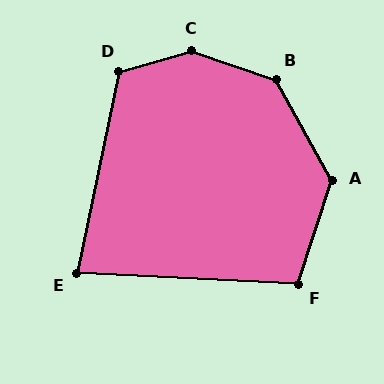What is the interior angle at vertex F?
Approximately 105 degrees (obtuse).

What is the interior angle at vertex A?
Approximately 133 degrees (obtuse).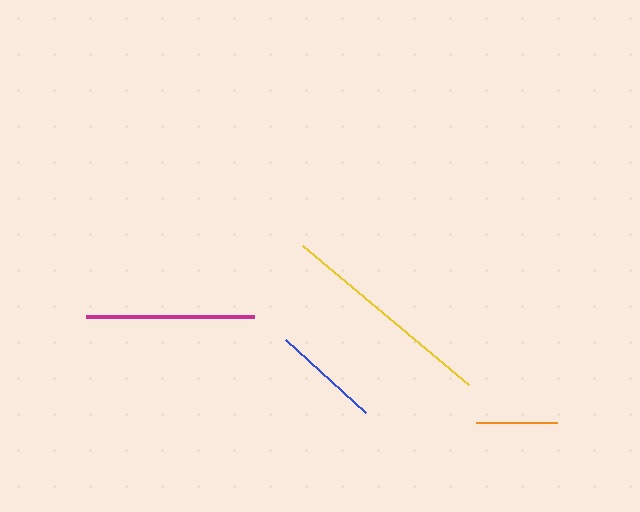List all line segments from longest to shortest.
From longest to shortest: yellow, magenta, blue, orange.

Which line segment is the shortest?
The orange line is the shortest at approximately 82 pixels.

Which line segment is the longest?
The yellow line is the longest at approximately 216 pixels.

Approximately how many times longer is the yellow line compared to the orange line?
The yellow line is approximately 2.7 times the length of the orange line.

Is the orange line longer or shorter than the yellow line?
The yellow line is longer than the orange line.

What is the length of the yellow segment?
The yellow segment is approximately 216 pixels long.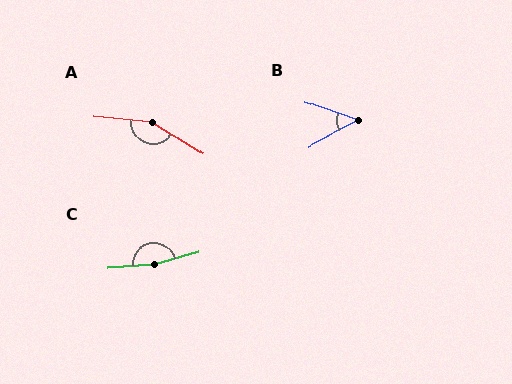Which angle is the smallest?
B, at approximately 47 degrees.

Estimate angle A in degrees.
Approximately 153 degrees.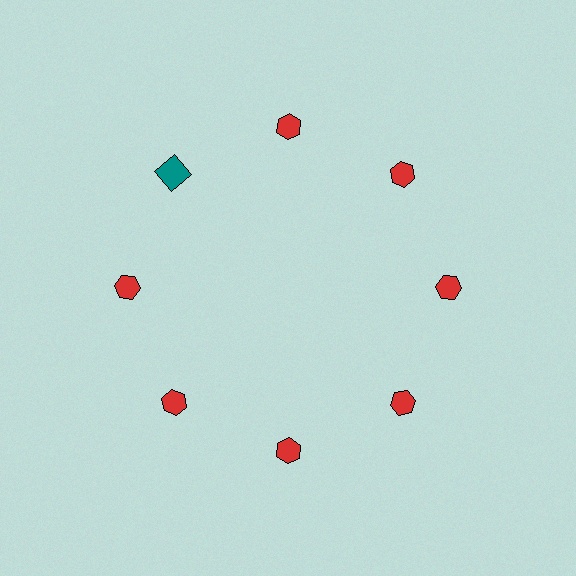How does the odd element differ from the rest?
It differs in both color (teal instead of red) and shape (square instead of hexagon).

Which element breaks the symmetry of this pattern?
The teal square at roughly the 10 o'clock position breaks the symmetry. All other shapes are red hexagons.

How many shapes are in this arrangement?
There are 8 shapes arranged in a ring pattern.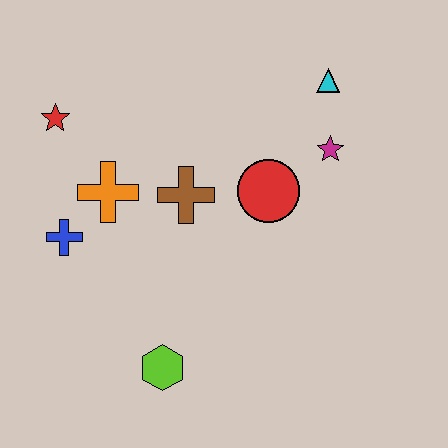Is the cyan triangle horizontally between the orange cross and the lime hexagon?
No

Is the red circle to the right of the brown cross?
Yes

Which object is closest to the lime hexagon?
The blue cross is closest to the lime hexagon.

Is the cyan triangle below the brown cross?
No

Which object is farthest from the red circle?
The red star is farthest from the red circle.